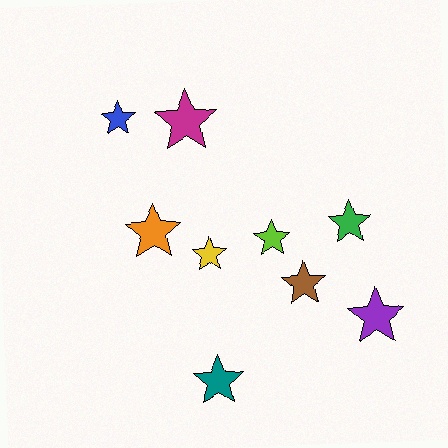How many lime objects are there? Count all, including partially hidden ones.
There is 1 lime object.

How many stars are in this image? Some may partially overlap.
There are 9 stars.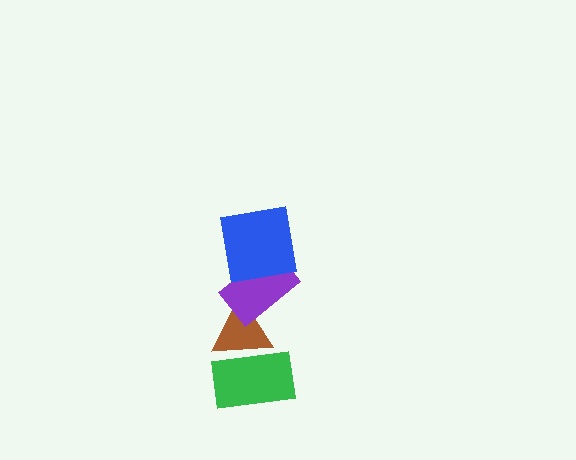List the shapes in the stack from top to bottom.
From top to bottom: the blue square, the purple rectangle, the brown triangle, the green rectangle.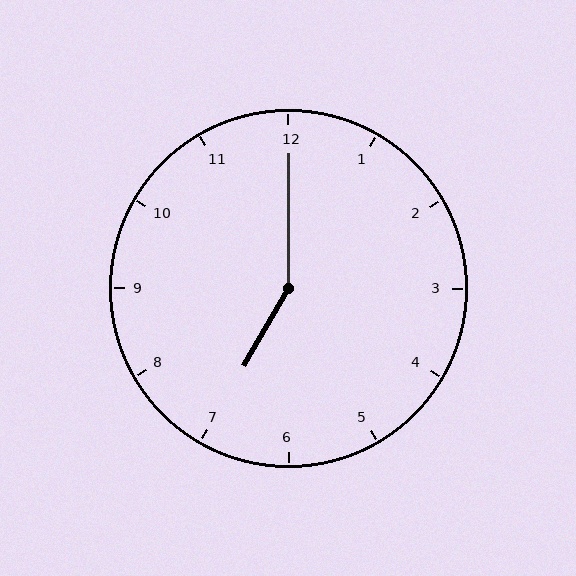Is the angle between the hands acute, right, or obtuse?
It is obtuse.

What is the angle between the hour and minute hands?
Approximately 150 degrees.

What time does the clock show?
7:00.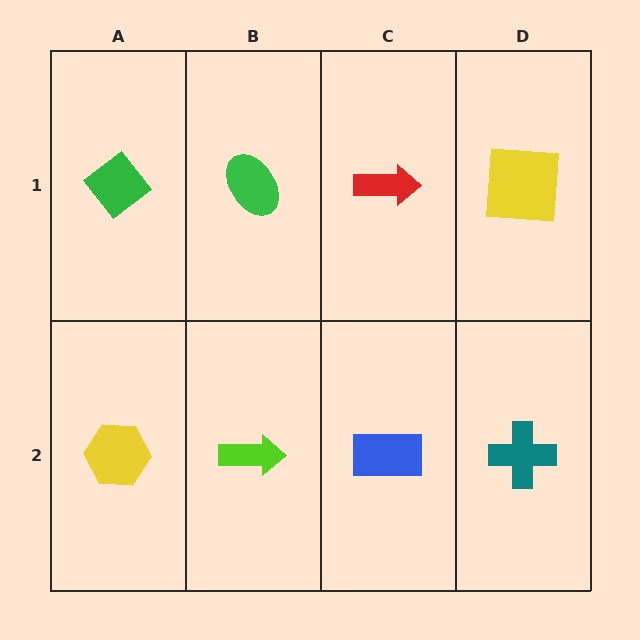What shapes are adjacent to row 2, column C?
A red arrow (row 1, column C), a lime arrow (row 2, column B), a teal cross (row 2, column D).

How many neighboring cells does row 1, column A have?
2.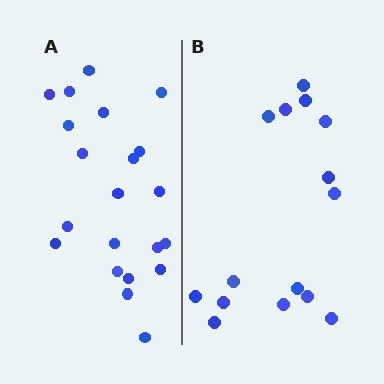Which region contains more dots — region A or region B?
Region A (the left region) has more dots.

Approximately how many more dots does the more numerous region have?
Region A has about 6 more dots than region B.